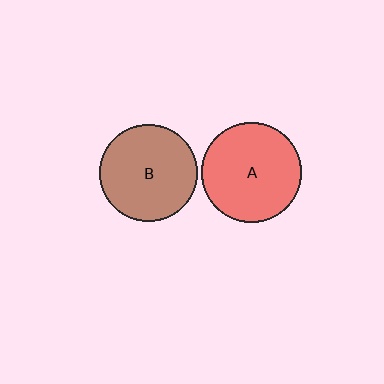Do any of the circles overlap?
No, none of the circles overlap.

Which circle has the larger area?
Circle A (red).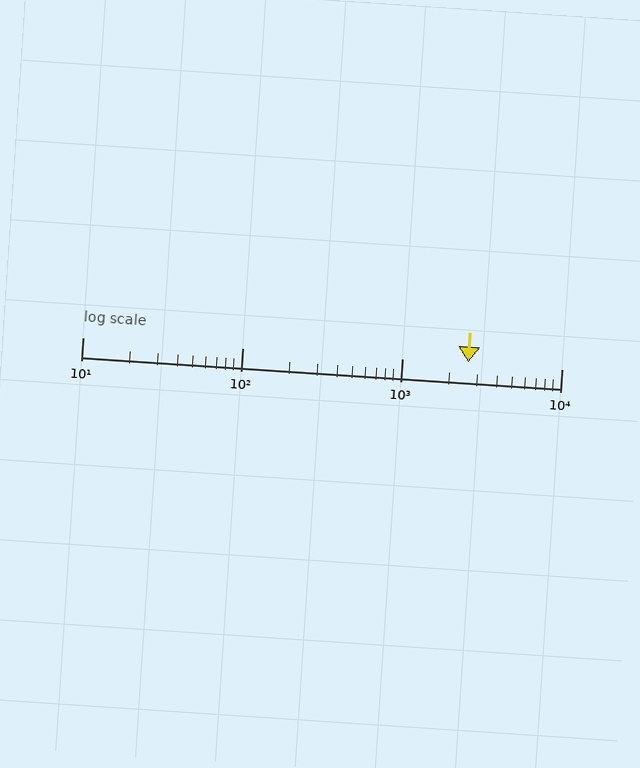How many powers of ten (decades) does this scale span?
The scale spans 3 decades, from 10 to 10000.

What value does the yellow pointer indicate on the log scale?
The pointer indicates approximately 2600.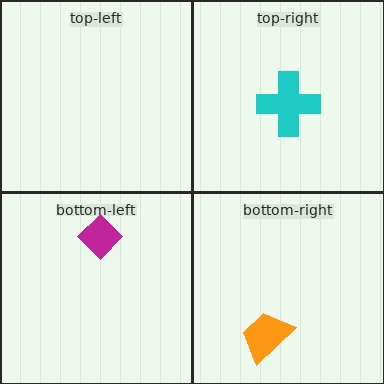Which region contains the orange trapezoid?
The bottom-right region.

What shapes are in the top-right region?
The cyan cross.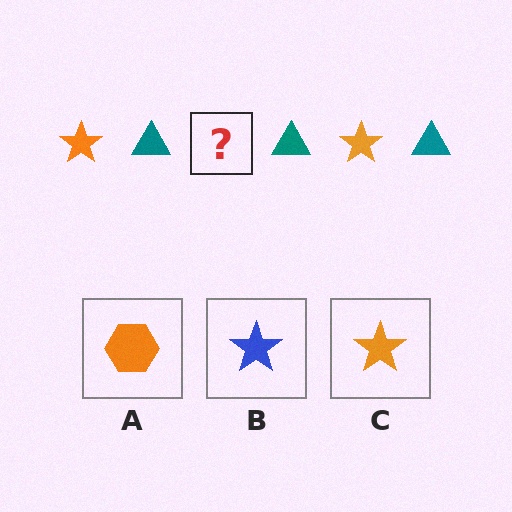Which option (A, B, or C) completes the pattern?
C.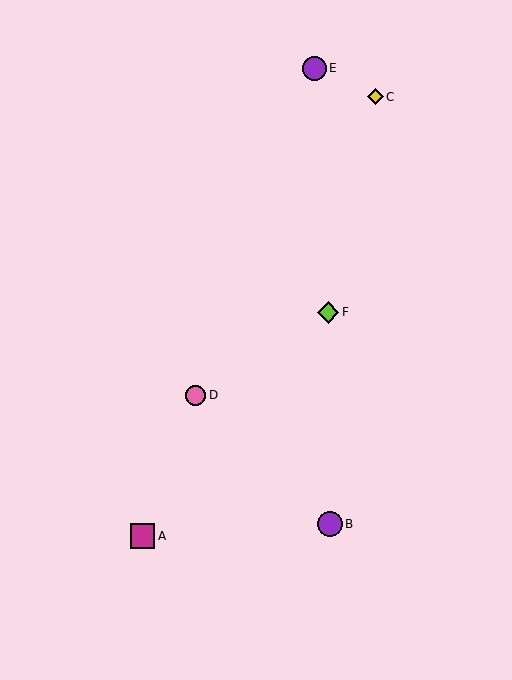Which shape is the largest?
The magenta square (labeled A) is the largest.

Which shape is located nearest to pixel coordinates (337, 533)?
The purple circle (labeled B) at (330, 524) is nearest to that location.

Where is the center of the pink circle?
The center of the pink circle is at (196, 395).